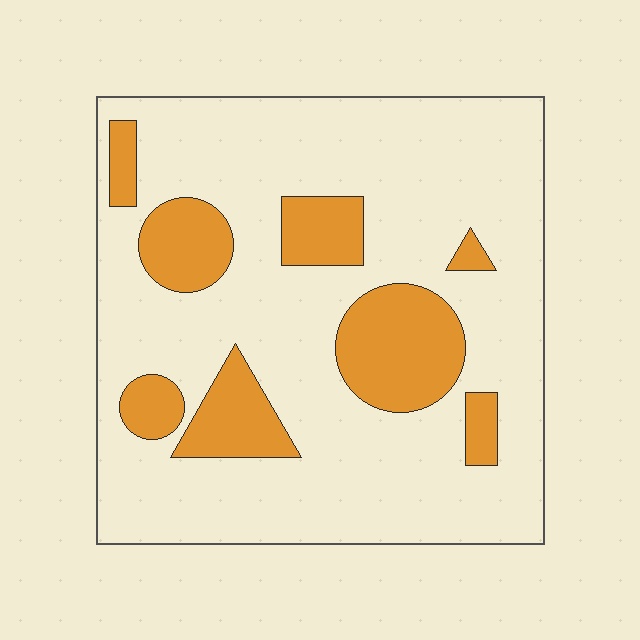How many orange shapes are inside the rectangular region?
8.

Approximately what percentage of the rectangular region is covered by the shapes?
Approximately 20%.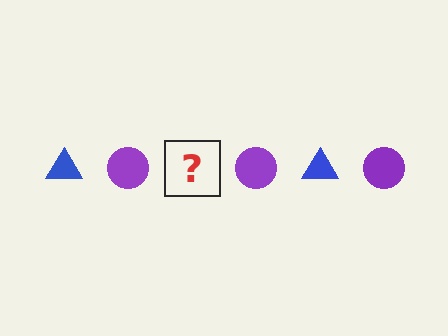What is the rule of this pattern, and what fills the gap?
The rule is that the pattern alternates between blue triangle and purple circle. The gap should be filled with a blue triangle.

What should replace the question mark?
The question mark should be replaced with a blue triangle.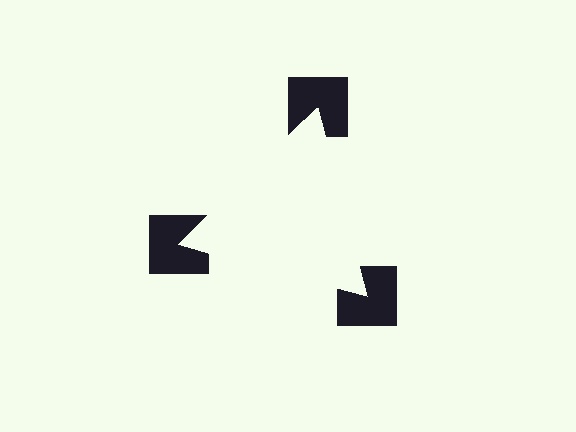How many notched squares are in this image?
There are 3 — one at each vertex of the illusory triangle.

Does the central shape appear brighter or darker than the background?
It typically appears slightly brighter than the background, even though no actual brightness change is drawn.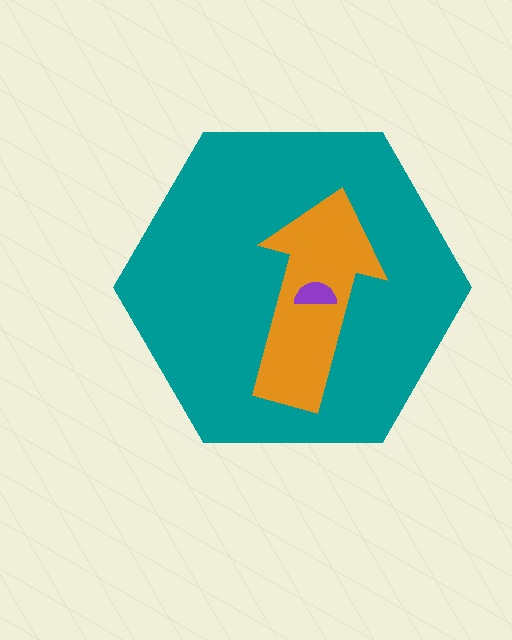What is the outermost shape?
The teal hexagon.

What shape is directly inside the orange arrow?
The purple semicircle.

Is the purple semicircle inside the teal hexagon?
Yes.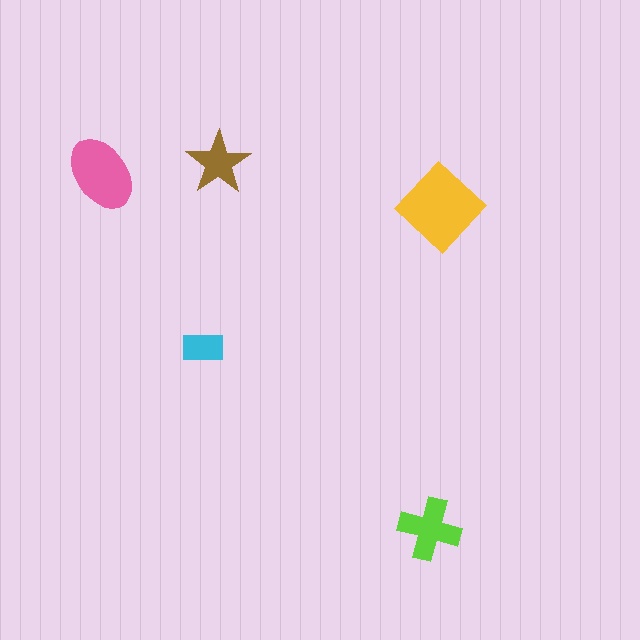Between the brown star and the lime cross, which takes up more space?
The lime cross.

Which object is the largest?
The yellow diamond.